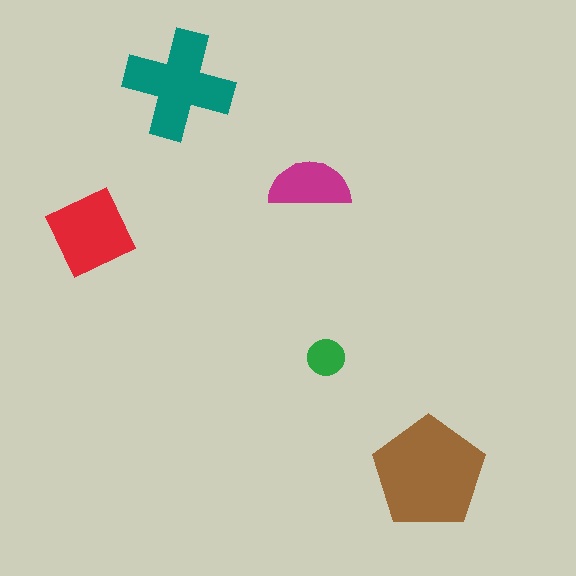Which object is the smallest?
The green circle.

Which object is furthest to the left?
The red diamond is leftmost.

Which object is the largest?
The brown pentagon.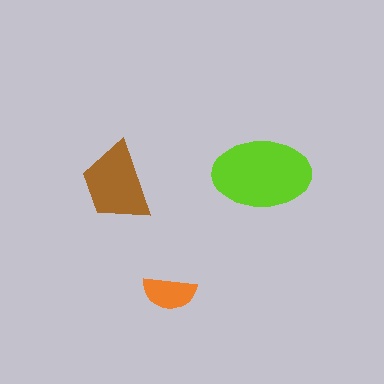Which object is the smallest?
The orange semicircle.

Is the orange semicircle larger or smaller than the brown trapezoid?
Smaller.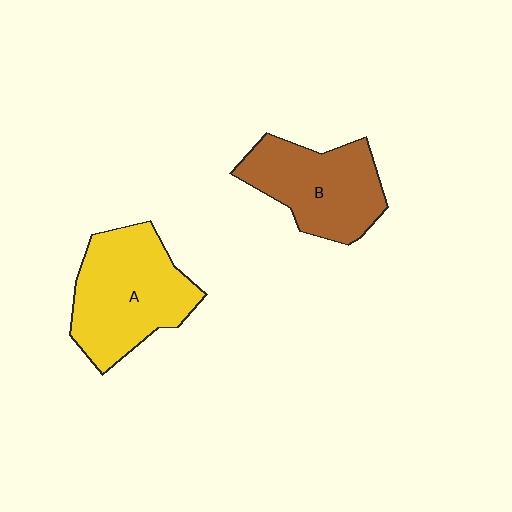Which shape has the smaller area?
Shape B (brown).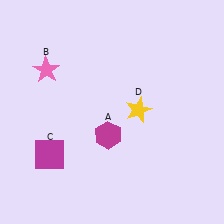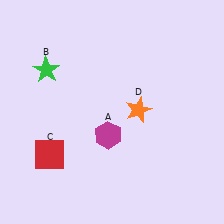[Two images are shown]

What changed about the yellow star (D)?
In Image 1, D is yellow. In Image 2, it changed to orange.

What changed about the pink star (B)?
In Image 1, B is pink. In Image 2, it changed to green.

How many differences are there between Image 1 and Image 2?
There are 3 differences between the two images.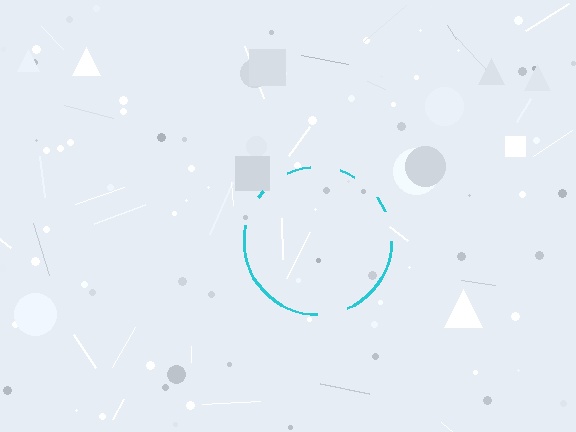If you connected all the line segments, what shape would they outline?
They would outline a circle.